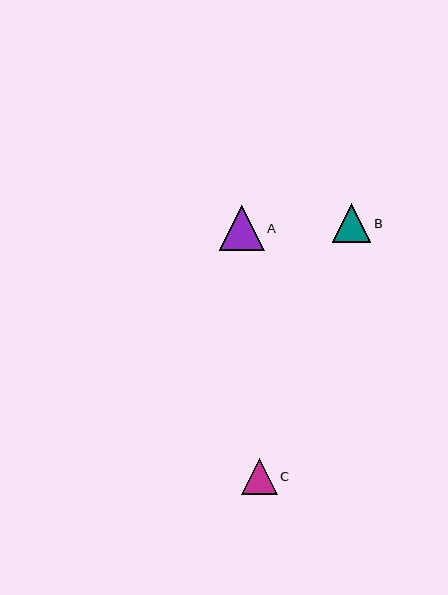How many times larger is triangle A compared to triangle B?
Triangle A is approximately 1.2 times the size of triangle B.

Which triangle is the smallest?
Triangle C is the smallest with a size of approximately 36 pixels.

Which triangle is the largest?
Triangle A is the largest with a size of approximately 45 pixels.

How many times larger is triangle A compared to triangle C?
Triangle A is approximately 1.2 times the size of triangle C.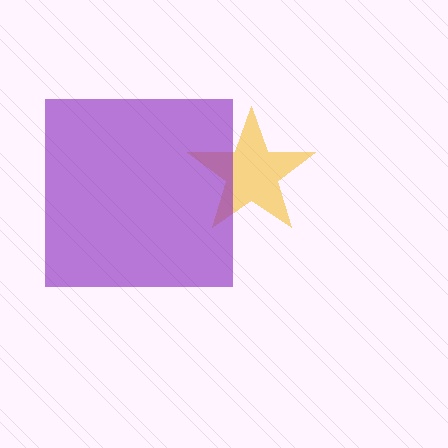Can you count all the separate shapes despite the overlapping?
Yes, there are 2 separate shapes.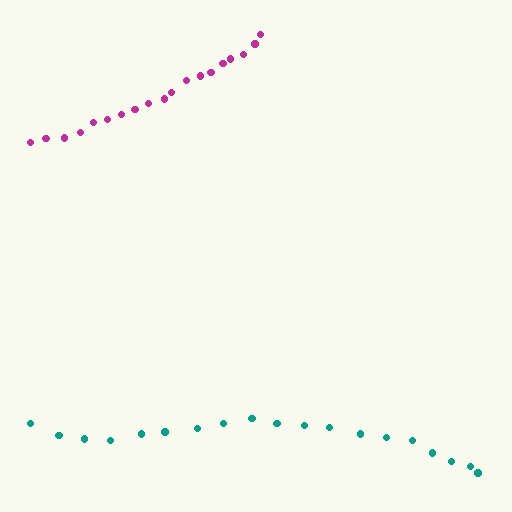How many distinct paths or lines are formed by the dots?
There are 2 distinct paths.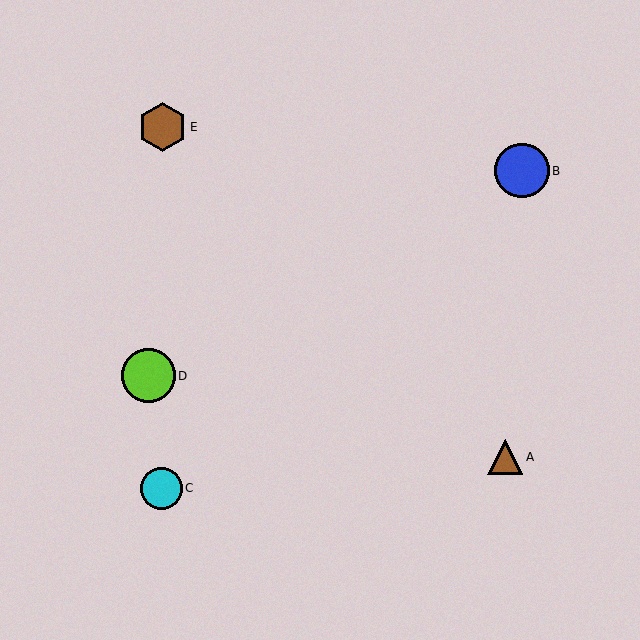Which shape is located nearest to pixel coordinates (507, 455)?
The brown triangle (labeled A) at (505, 457) is nearest to that location.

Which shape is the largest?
The blue circle (labeled B) is the largest.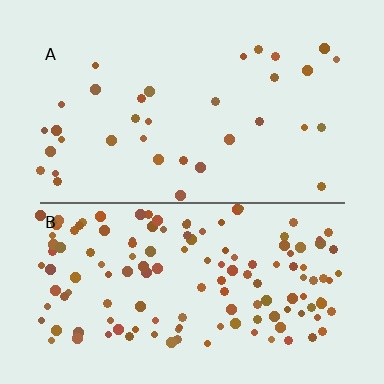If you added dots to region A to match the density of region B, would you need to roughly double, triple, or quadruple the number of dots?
Approximately quadruple.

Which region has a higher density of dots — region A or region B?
B (the bottom).